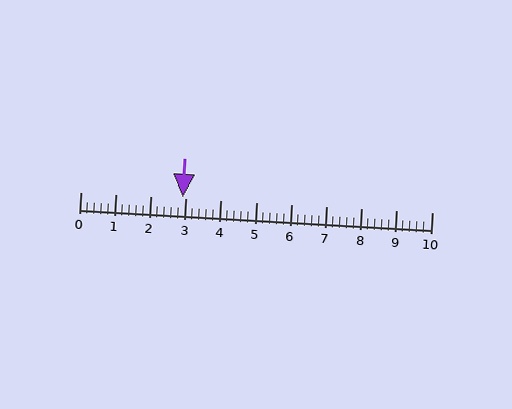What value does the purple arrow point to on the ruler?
The purple arrow points to approximately 2.9.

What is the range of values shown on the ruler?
The ruler shows values from 0 to 10.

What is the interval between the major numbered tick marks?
The major tick marks are spaced 1 units apart.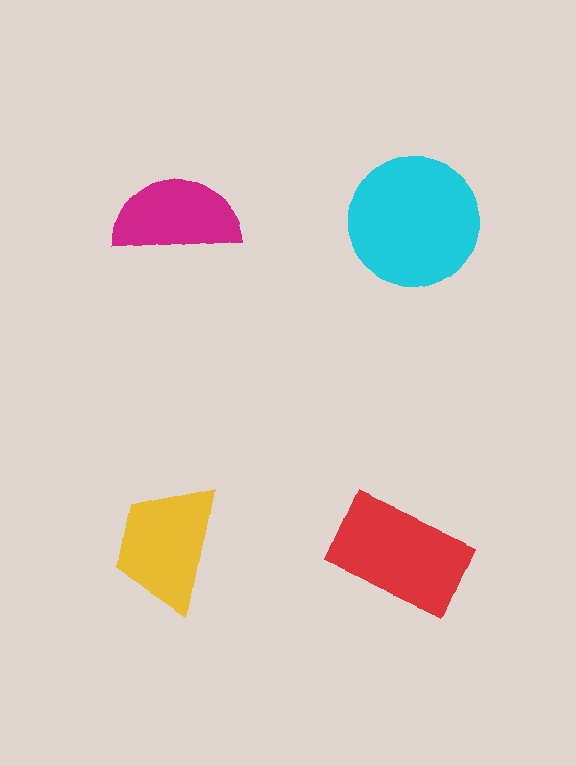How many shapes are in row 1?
2 shapes.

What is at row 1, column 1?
A magenta semicircle.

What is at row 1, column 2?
A cyan circle.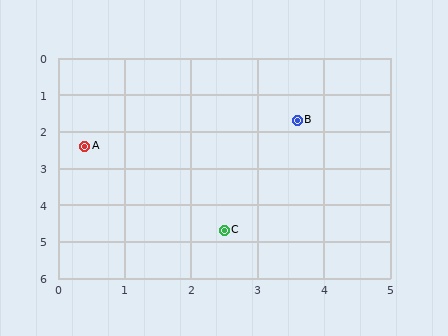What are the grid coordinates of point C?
Point C is at approximately (2.5, 4.7).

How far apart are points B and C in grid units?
Points B and C are about 3.2 grid units apart.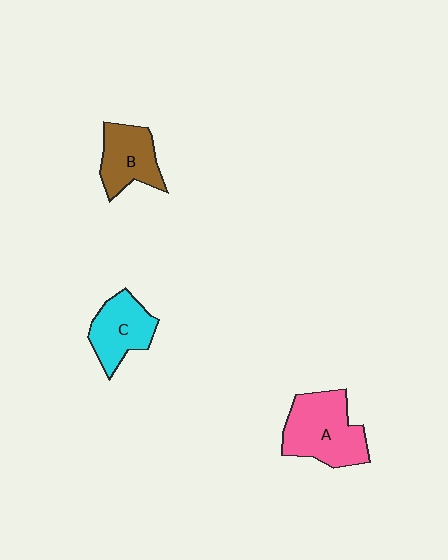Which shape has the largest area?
Shape A (pink).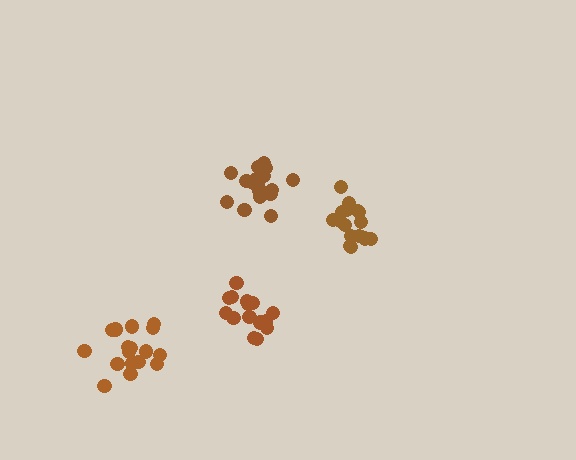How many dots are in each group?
Group 1: 18 dots, Group 2: 17 dots, Group 3: 17 dots, Group 4: 17 dots (69 total).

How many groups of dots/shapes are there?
There are 4 groups.